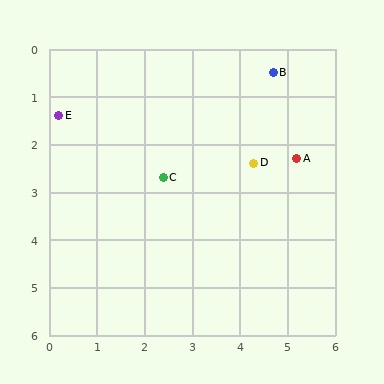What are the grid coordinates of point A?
Point A is at approximately (5.2, 2.3).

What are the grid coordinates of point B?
Point B is at approximately (4.7, 0.5).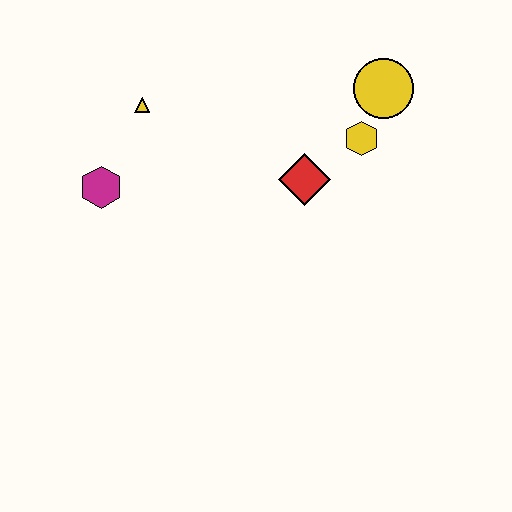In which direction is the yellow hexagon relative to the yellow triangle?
The yellow hexagon is to the right of the yellow triangle.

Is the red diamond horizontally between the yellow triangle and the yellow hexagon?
Yes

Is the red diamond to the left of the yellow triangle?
No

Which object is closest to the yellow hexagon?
The yellow circle is closest to the yellow hexagon.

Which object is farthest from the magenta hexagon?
The yellow circle is farthest from the magenta hexagon.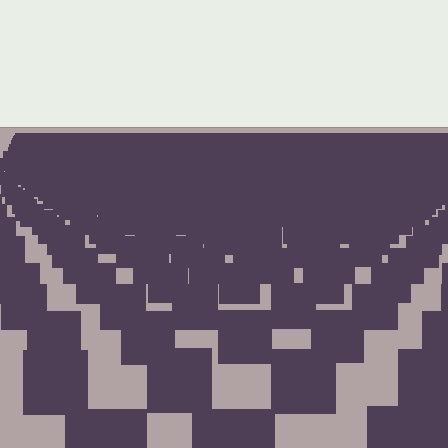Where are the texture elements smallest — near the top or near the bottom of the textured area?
Near the top.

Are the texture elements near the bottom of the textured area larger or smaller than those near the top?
Larger. Near the bottom, elements are closer to the viewer and appear at a bigger on-screen size.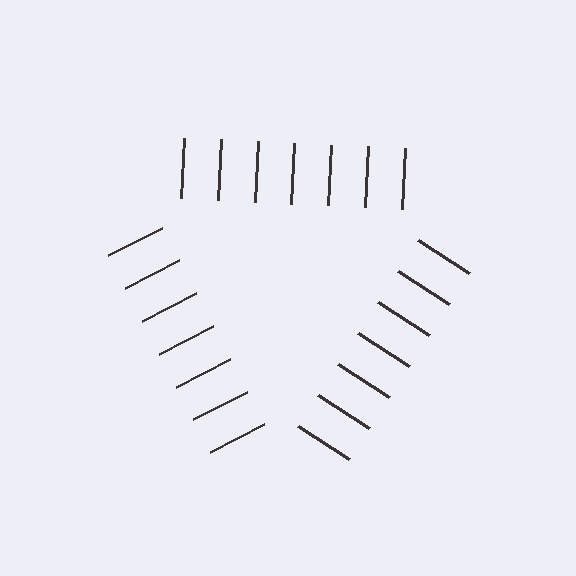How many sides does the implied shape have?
3 sides — the line-ends trace a triangle.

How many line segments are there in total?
21 — 7 along each of the 3 edges.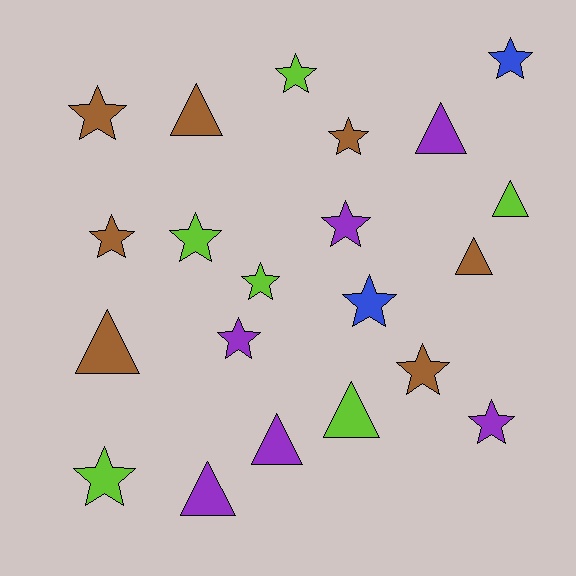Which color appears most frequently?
Brown, with 7 objects.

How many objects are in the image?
There are 21 objects.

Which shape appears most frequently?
Star, with 13 objects.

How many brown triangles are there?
There are 3 brown triangles.